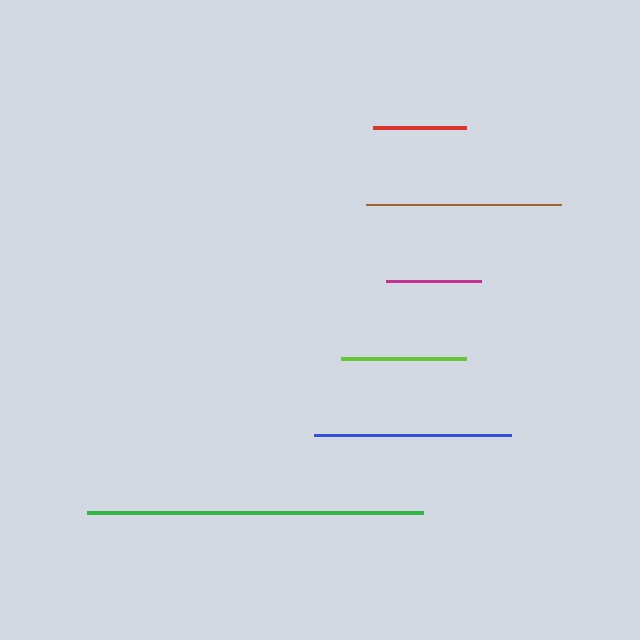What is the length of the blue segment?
The blue segment is approximately 197 pixels long.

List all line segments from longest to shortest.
From longest to shortest: green, blue, brown, lime, magenta, red.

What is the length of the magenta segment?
The magenta segment is approximately 95 pixels long.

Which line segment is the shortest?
The red line is the shortest at approximately 94 pixels.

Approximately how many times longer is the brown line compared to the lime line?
The brown line is approximately 1.6 times the length of the lime line.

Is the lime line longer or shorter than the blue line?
The blue line is longer than the lime line.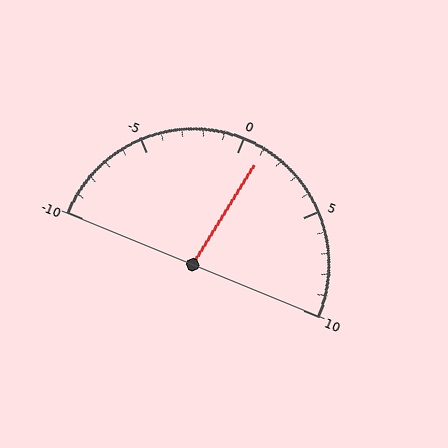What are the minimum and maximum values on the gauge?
The gauge ranges from -10 to 10.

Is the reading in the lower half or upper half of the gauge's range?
The reading is in the upper half of the range (-10 to 10).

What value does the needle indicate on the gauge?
The needle indicates approximately 1.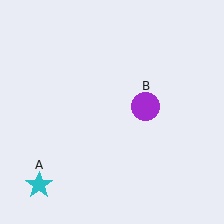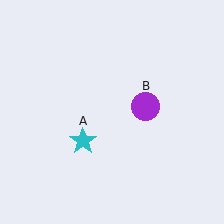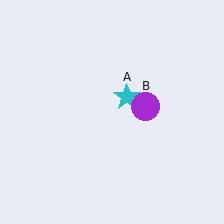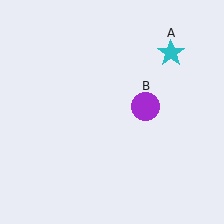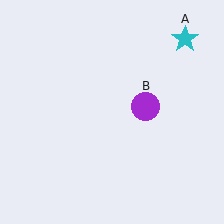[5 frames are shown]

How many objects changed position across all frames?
1 object changed position: cyan star (object A).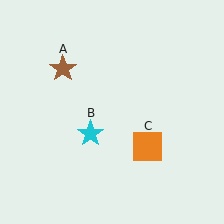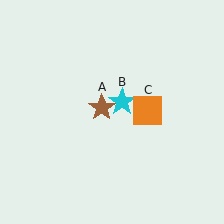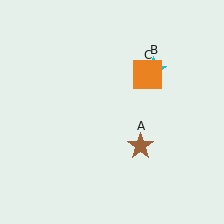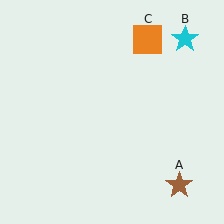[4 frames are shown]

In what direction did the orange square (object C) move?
The orange square (object C) moved up.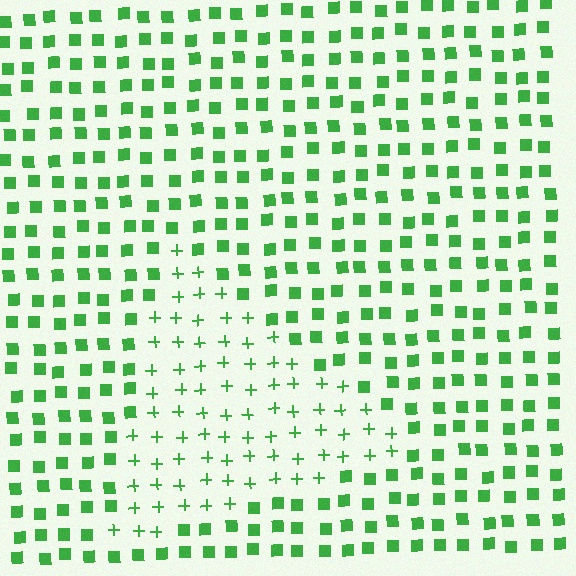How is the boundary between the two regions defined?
The boundary is defined by a change in element shape: plus signs inside vs. squares outside. All elements share the same color and spacing.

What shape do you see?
I see a triangle.